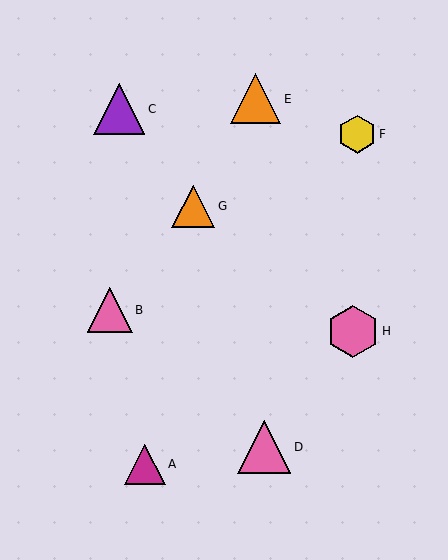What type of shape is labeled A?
Shape A is a magenta triangle.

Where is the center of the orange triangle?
The center of the orange triangle is at (193, 206).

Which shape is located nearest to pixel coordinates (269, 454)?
The pink triangle (labeled D) at (264, 447) is nearest to that location.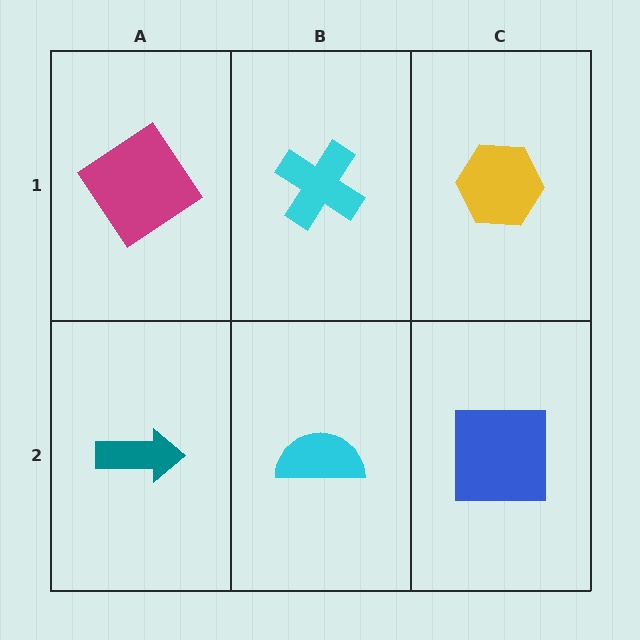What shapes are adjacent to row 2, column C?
A yellow hexagon (row 1, column C), a cyan semicircle (row 2, column B).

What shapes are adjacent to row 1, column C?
A blue square (row 2, column C), a cyan cross (row 1, column B).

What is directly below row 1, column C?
A blue square.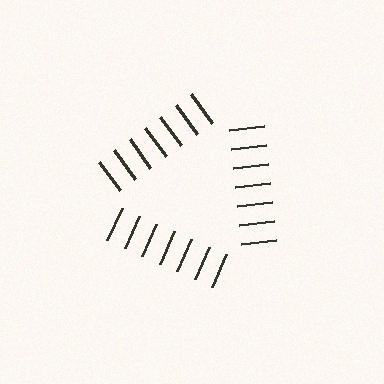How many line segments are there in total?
21 — 7 along each of the 3 edges.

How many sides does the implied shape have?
3 sides — the line-ends trace a triangle.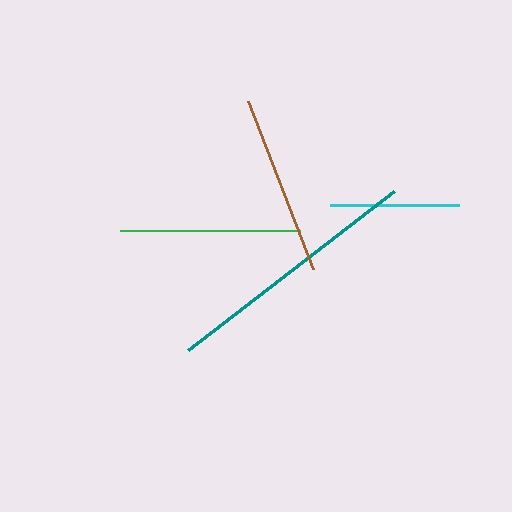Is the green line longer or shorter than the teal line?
The teal line is longer than the green line.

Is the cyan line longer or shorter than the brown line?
The brown line is longer than the cyan line.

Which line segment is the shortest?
The cyan line is the shortest at approximately 129 pixels.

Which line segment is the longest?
The teal line is the longest at approximately 260 pixels.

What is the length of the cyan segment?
The cyan segment is approximately 129 pixels long.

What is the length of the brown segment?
The brown segment is approximately 180 pixels long.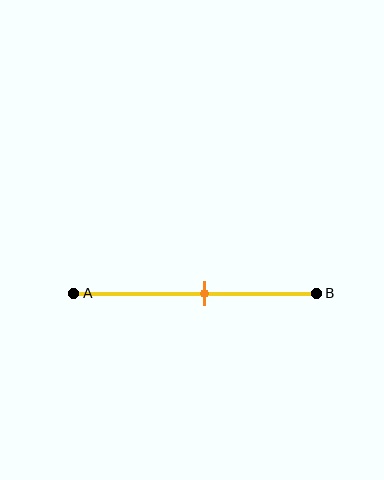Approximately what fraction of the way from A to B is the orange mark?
The orange mark is approximately 55% of the way from A to B.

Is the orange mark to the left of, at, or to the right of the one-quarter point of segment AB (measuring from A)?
The orange mark is to the right of the one-quarter point of segment AB.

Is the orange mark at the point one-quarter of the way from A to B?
No, the mark is at about 55% from A, not at the 25% one-quarter point.